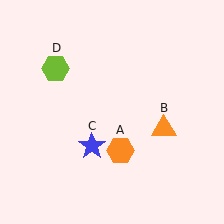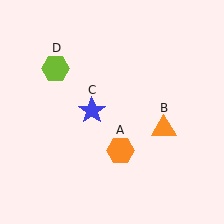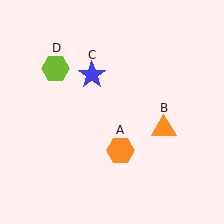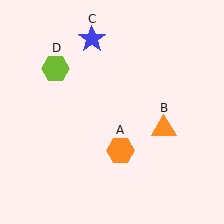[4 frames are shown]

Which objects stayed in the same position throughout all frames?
Orange hexagon (object A) and orange triangle (object B) and lime hexagon (object D) remained stationary.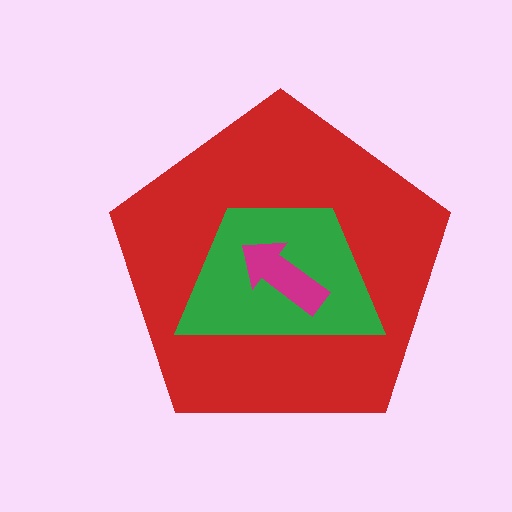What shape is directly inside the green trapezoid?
The magenta arrow.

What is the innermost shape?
The magenta arrow.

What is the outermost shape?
The red pentagon.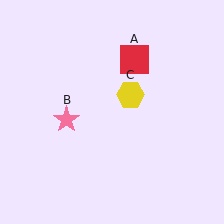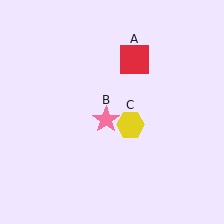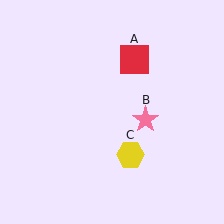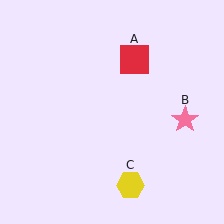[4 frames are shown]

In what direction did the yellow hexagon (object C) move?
The yellow hexagon (object C) moved down.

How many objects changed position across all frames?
2 objects changed position: pink star (object B), yellow hexagon (object C).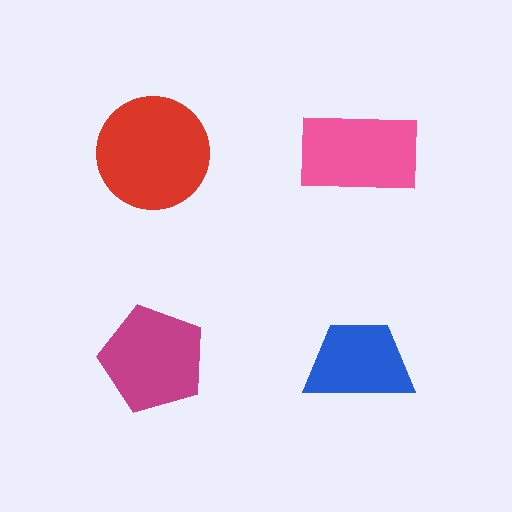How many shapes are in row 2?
2 shapes.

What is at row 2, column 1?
A magenta pentagon.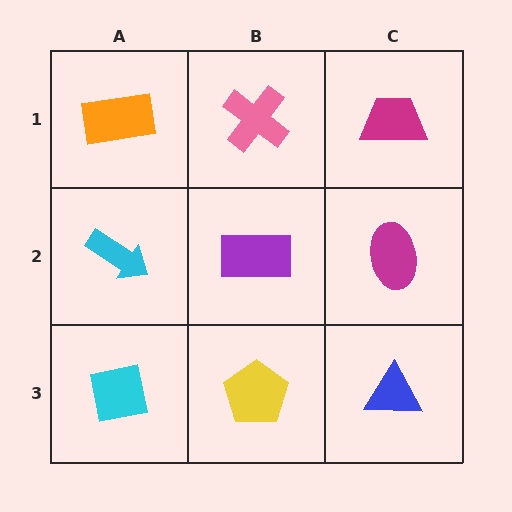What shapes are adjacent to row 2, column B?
A pink cross (row 1, column B), a yellow pentagon (row 3, column B), a cyan arrow (row 2, column A), a magenta ellipse (row 2, column C).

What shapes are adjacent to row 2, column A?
An orange rectangle (row 1, column A), a cyan square (row 3, column A), a purple rectangle (row 2, column B).